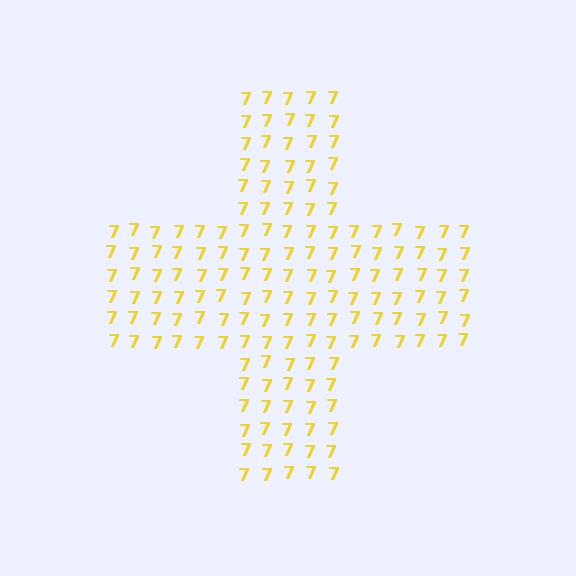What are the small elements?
The small elements are digit 7's.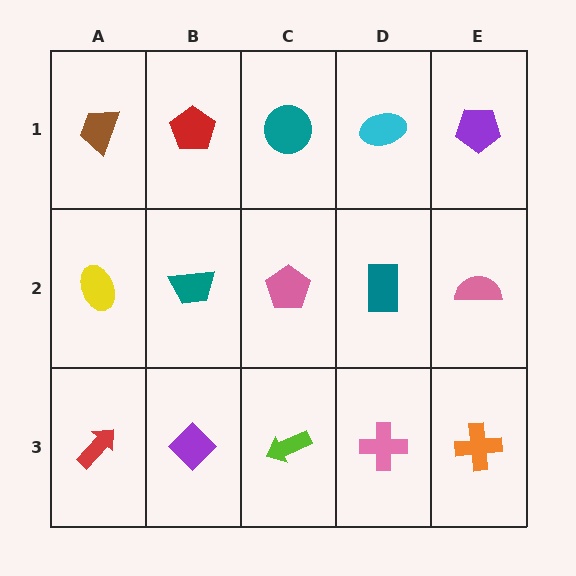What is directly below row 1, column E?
A pink semicircle.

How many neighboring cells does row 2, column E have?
3.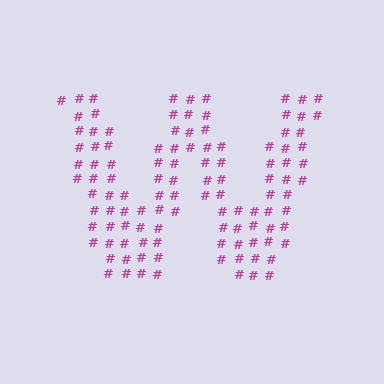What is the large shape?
The large shape is the letter W.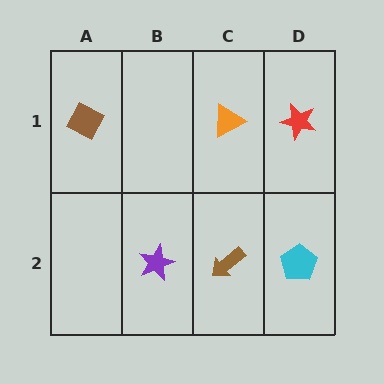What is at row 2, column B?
A purple star.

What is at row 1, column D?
A red star.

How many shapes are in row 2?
3 shapes.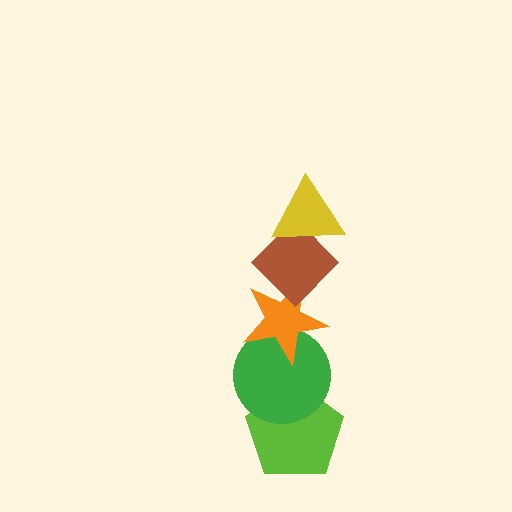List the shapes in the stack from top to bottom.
From top to bottom: the yellow triangle, the brown diamond, the orange star, the green circle, the lime pentagon.